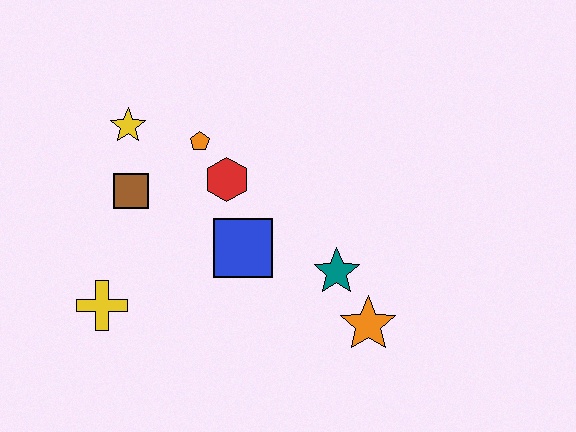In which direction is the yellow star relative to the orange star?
The yellow star is to the left of the orange star.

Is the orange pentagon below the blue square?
No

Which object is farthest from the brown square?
The orange star is farthest from the brown square.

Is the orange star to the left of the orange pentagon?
No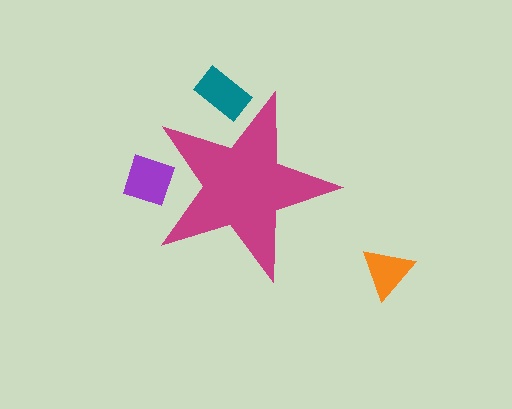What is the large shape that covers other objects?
A magenta star.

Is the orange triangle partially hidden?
No, the orange triangle is fully visible.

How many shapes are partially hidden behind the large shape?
2 shapes are partially hidden.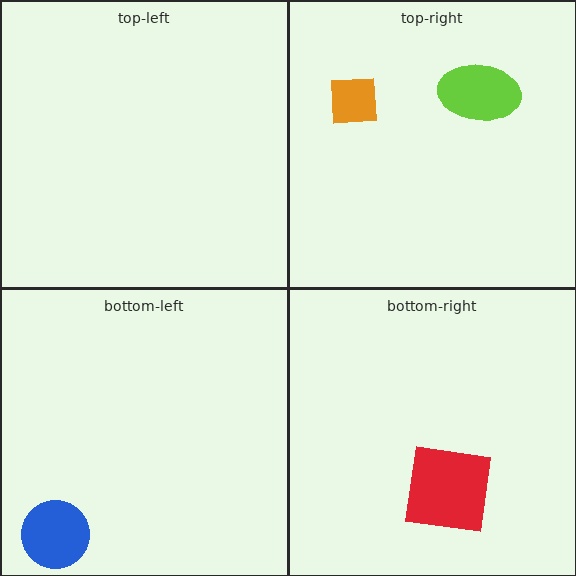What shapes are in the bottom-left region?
The blue circle.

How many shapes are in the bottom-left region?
1.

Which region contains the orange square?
The top-right region.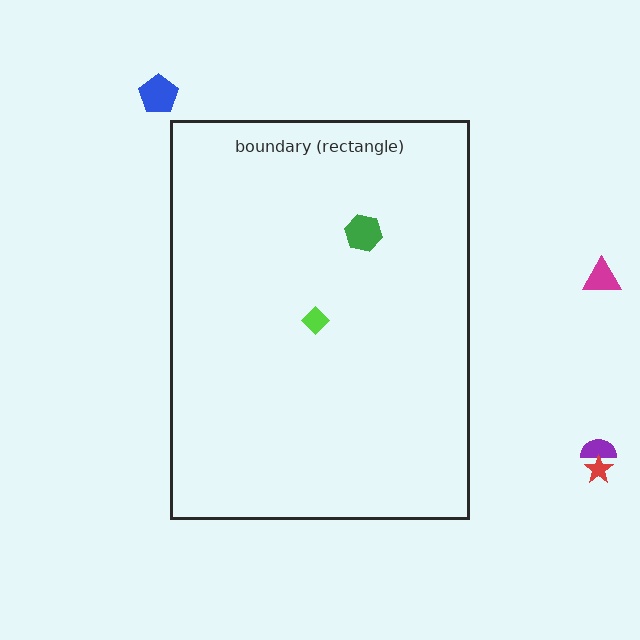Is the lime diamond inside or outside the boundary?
Inside.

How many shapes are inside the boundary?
2 inside, 4 outside.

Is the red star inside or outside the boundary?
Outside.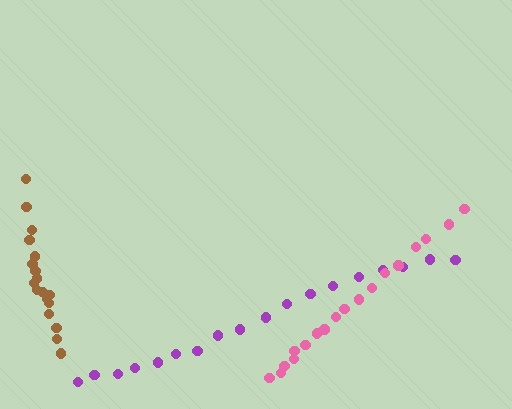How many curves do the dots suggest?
There are 3 distinct paths.